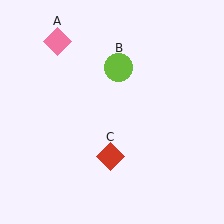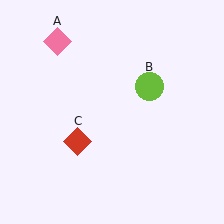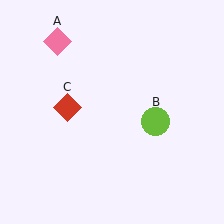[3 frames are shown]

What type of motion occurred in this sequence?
The lime circle (object B), red diamond (object C) rotated clockwise around the center of the scene.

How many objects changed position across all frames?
2 objects changed position: lime circle (object B), red diamond (object C).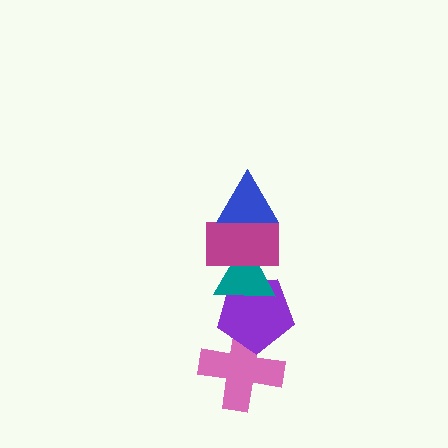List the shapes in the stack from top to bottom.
From top to bottom: the blue triangle, the magenta rectangle, the teal triangle, the purple pentagon, the pink cross.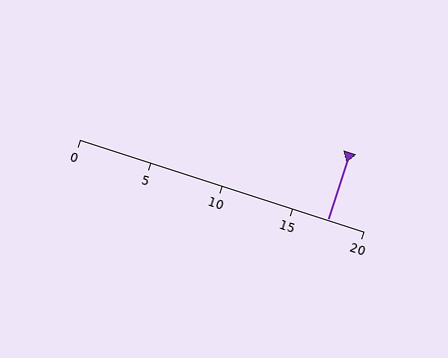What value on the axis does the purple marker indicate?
The marker indicates approximately 17.5.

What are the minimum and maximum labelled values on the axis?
The axis runs from 0 to 20.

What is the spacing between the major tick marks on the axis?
The major ticks are spaced 5 apart.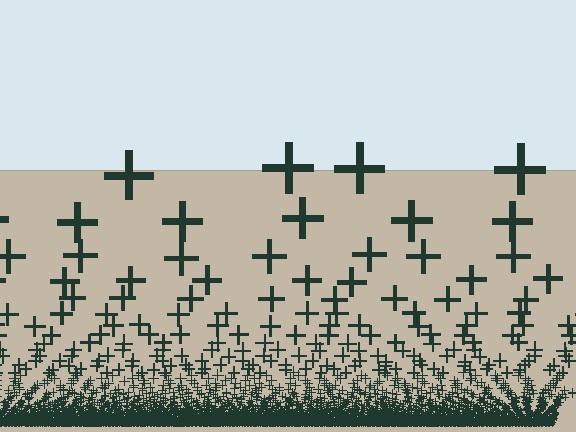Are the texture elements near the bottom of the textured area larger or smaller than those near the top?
Smaller. The gradient is inverted — elements near the bottom are smaller and denser.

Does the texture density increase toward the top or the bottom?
Density increases toward the bottom.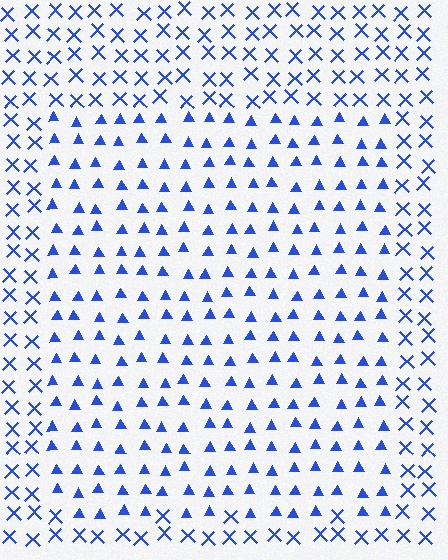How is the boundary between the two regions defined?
The boundary is defined by a change in element shape: triangles inside vs. X marks outside. All elements share the same color and spacing.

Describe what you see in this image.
The image is filled with small blue elements arranged in a uniform grid. A rectangle-shaped region contains triangles, while the surrounding area contains X marks. The boundary is defined purely by the change in element shape.